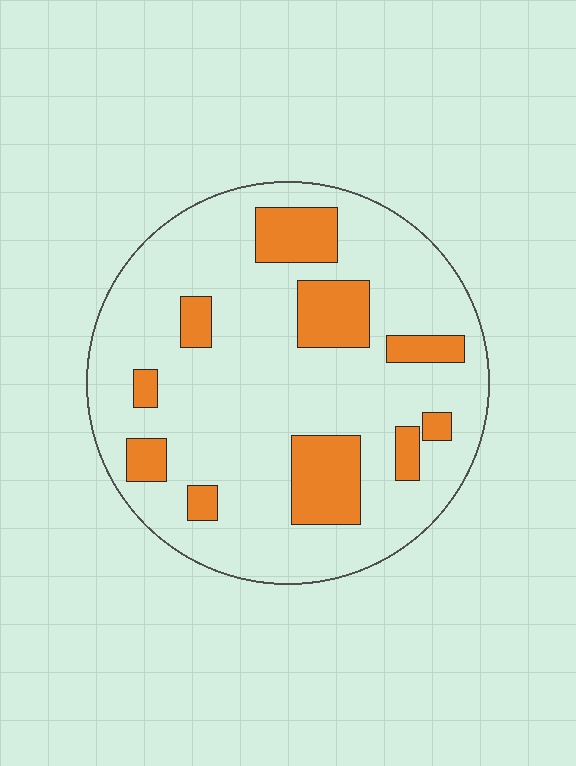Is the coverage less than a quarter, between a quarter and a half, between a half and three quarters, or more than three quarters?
Less than a quarter.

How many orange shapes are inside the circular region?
10.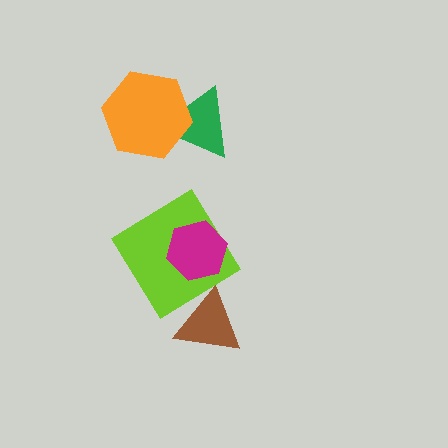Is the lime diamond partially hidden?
Yes, it is partially covered by another shape.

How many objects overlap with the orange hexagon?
1 object overlaps with the orange hexagon.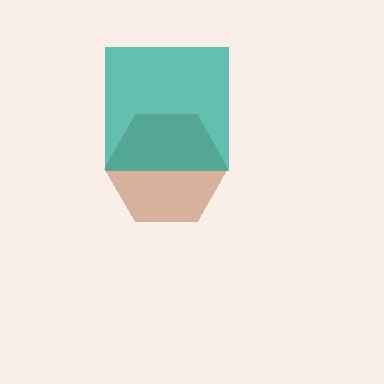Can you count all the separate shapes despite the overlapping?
Yes, there are 2 separate shapes.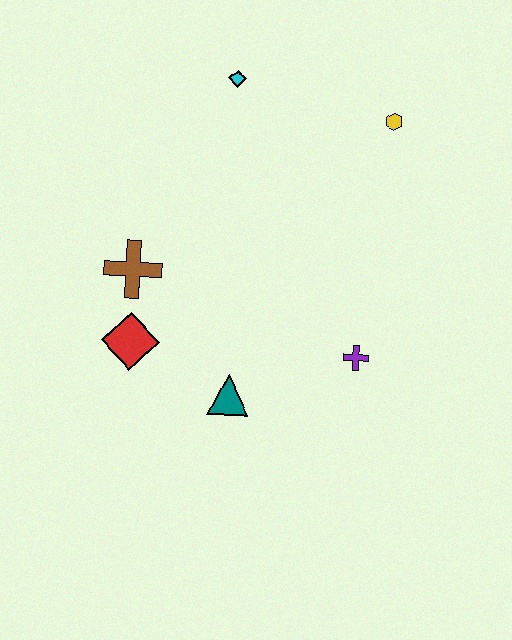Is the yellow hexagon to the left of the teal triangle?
No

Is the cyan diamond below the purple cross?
No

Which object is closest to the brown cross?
The red diamond is closest to the brown cross.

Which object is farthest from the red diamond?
The yellow hexagon is farthest from the red diamond.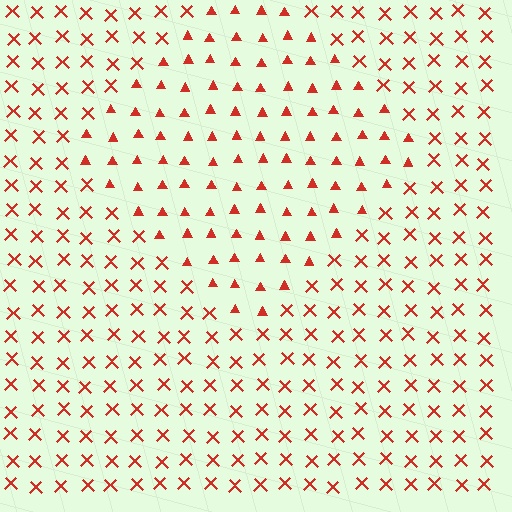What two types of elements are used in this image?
The image uses triangles inside the diamond region and X marks outside it.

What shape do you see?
I see a diamond.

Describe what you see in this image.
The image is filled with small red elements arranged in a uniform grid. A diamond-shaped region contains triangles, while the surrounding area contains X marks. The boundary is defined purely by the change in element shape.